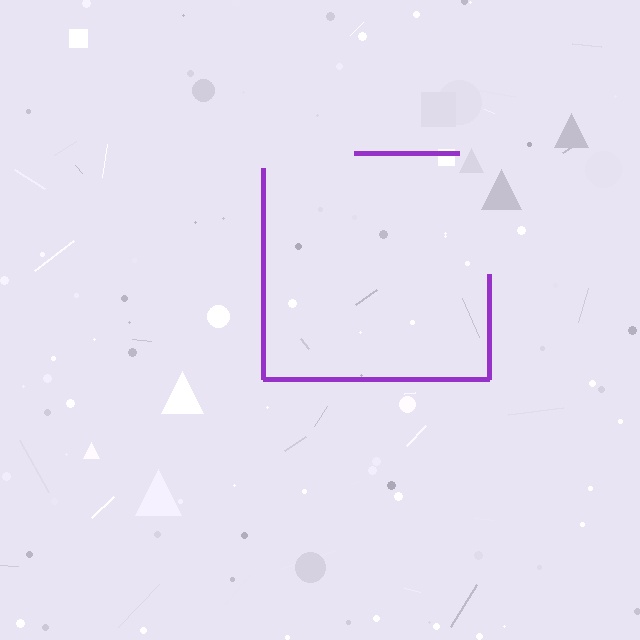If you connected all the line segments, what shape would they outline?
They would outline a square.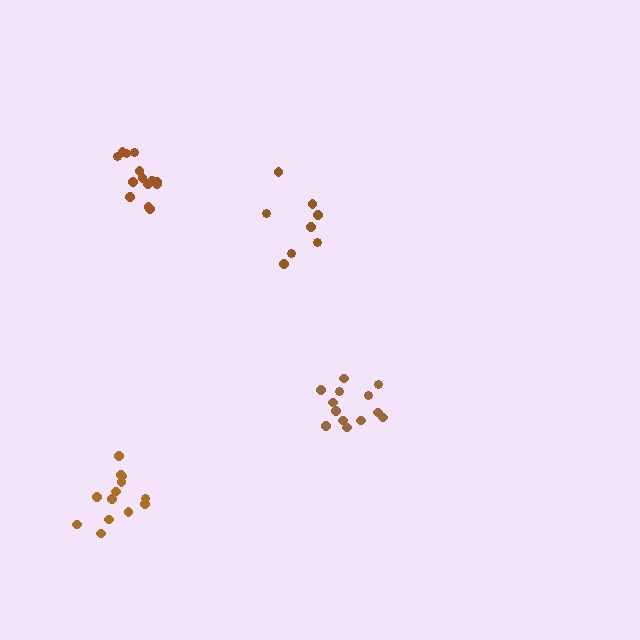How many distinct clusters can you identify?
There are 4 distinct clusters.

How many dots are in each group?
Group 1: 14 dots, Group 2: 8 dots, Group 3: 13 dots, Group 4: 13 dots (48 total).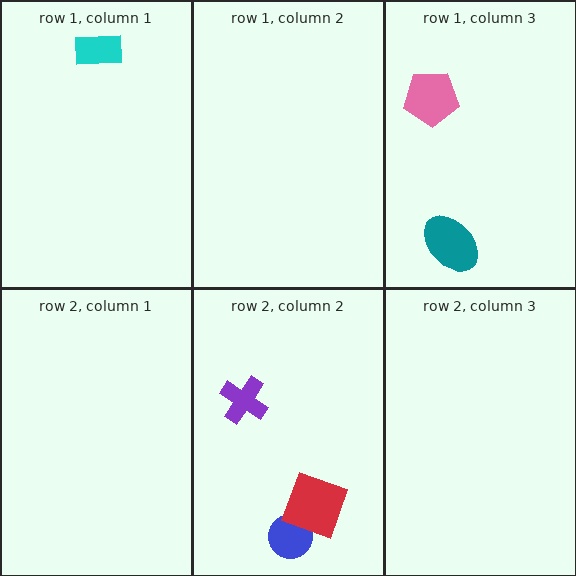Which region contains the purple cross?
The row 2, column 2 region.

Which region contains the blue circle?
The row 2, column 2 region.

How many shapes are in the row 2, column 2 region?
3.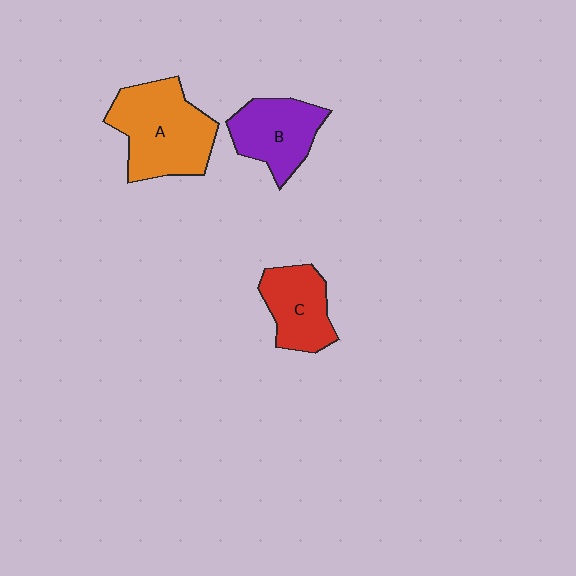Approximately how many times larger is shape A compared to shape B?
Approximately 1.5 times.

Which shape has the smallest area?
Shape C (red).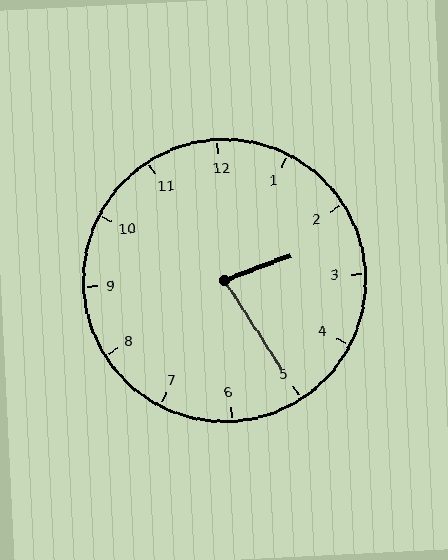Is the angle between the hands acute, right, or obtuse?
It is acute.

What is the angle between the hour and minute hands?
Approximately 78 degrees.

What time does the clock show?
2:25.